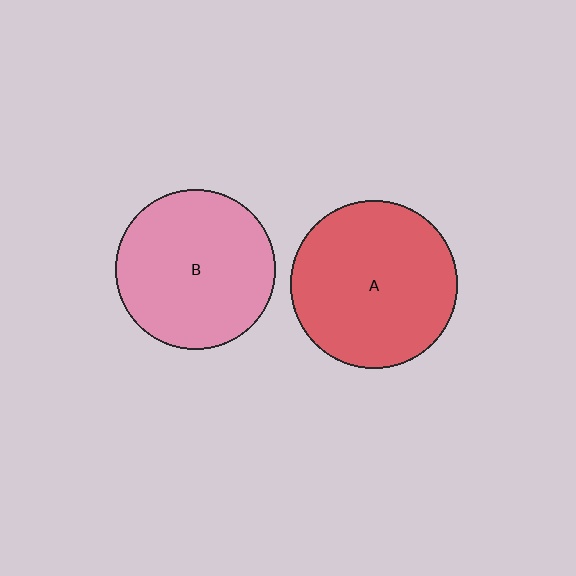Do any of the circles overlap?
No, none of the circles overlap.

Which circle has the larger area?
Circle A (red).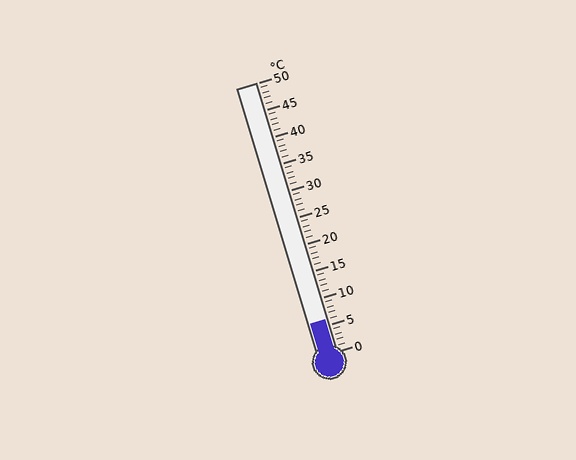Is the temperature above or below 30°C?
The temperature is below 30°C.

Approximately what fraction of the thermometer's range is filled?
The thermometer is filled to approximately 10% of its range.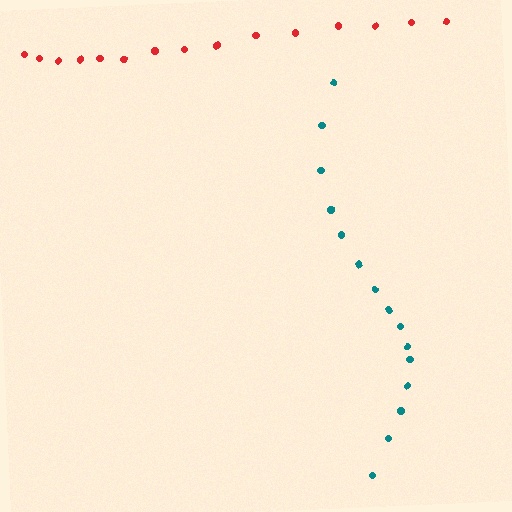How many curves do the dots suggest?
There are 2 distinct paths.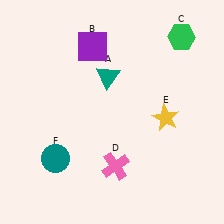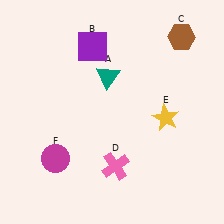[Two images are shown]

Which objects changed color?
C changed from green to brown. F changed from teal to magenta.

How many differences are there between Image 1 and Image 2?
There are 2 differences between the two images.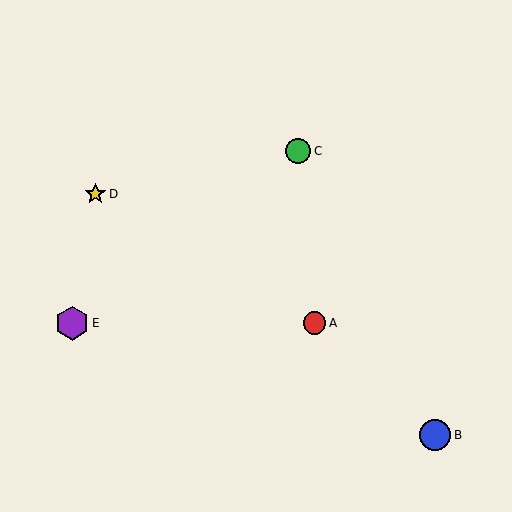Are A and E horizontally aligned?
Yes, both are at y≈323.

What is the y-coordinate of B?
Object B is at y≈435.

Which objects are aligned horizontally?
Objects A, E are aligned horizontally.